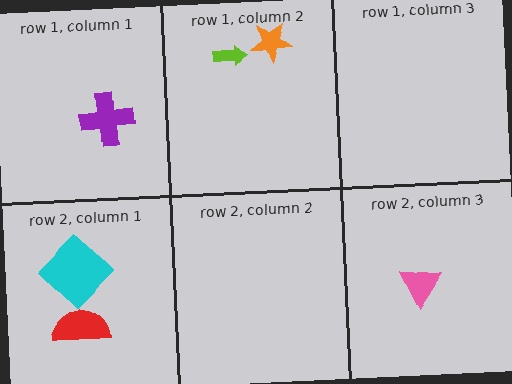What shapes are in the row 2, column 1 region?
The cyan diamond, the red semicircle.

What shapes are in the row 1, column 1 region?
The purple cross.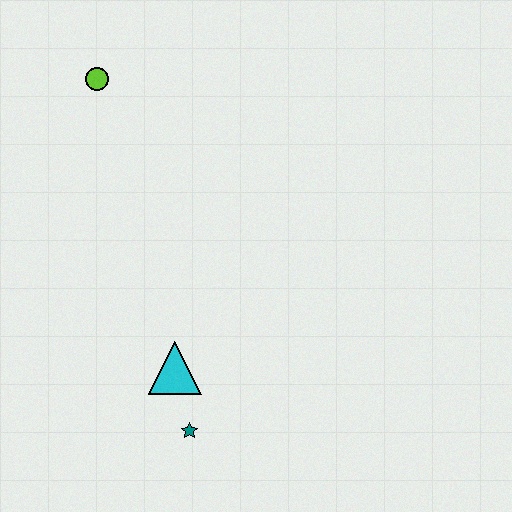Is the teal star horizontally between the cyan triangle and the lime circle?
No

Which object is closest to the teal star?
The cyan triangle is closest to the teal star.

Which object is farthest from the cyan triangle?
The lime circle is farthest from the cyan triangle.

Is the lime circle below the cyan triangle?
No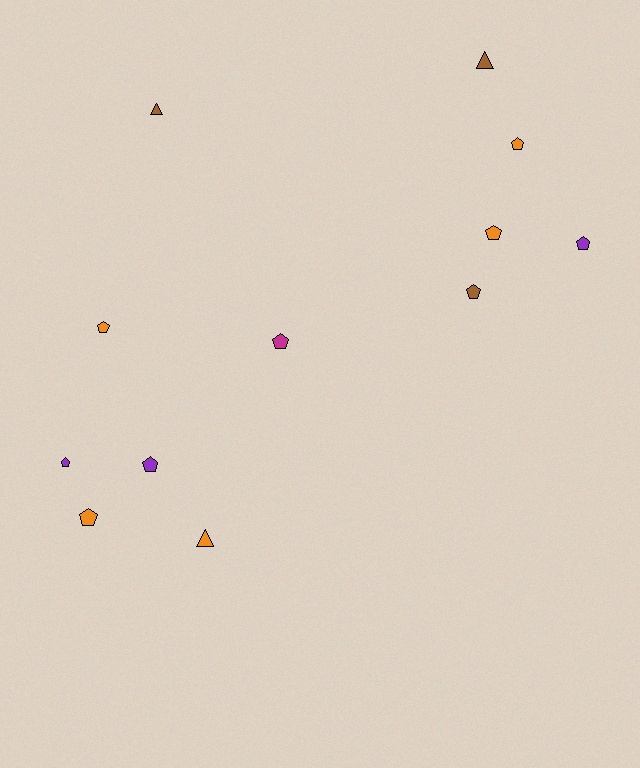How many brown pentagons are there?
There is 1 brown pentagon.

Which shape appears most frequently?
Pentagon, with 9 objects.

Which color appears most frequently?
Orange, with 5 objects.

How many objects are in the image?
There are 12 objects.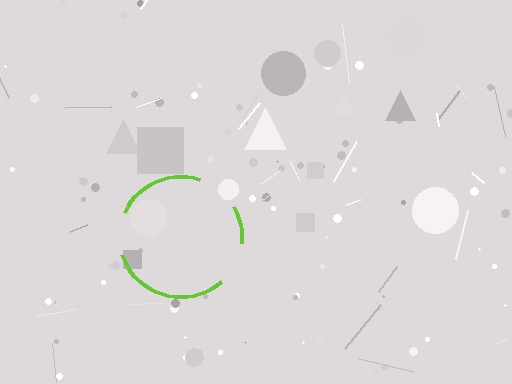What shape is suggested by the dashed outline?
The dashed outline suggests a circle.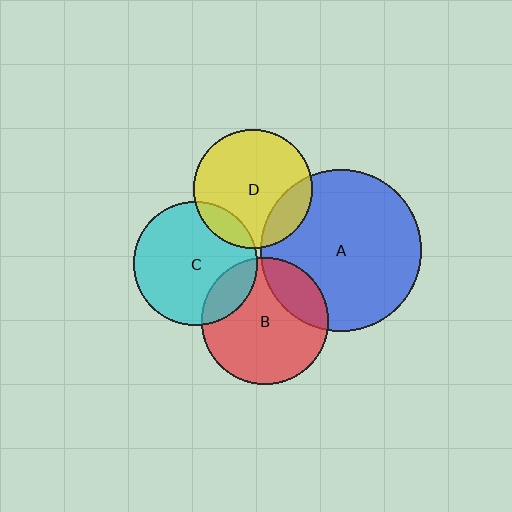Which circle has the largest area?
Circle A (blue).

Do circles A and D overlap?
Yes.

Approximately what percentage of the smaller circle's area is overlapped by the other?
Approximately 20%.